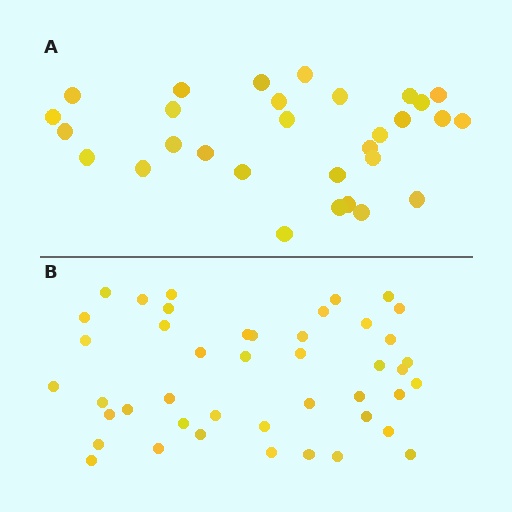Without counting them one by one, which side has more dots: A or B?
Region B (the bottom region) has more dots.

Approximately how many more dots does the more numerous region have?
Region B has approximately 15 more dots than region A.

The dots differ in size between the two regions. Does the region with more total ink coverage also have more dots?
No. Region A has more total ink coverage because its dots are larger, but region B actually contains more individual dots. Total area can be misleading — the number of items is what matters here.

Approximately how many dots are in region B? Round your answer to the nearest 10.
About 40 dots. (The exact count is 44, which rounds to 40.)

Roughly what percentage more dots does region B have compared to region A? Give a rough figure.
About 45% more.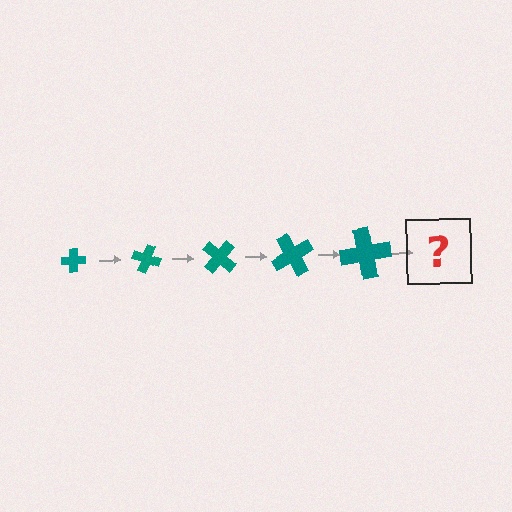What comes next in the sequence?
The next element should be a cross, larger than the previous one and rotated 100 degrees from the start.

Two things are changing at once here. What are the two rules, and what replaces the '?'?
The two rules are that the cross grows larger each step and it rotates 20 degrees each step. The '?' should be a cross, larger than the previous one and rotated 100 degrees from the start.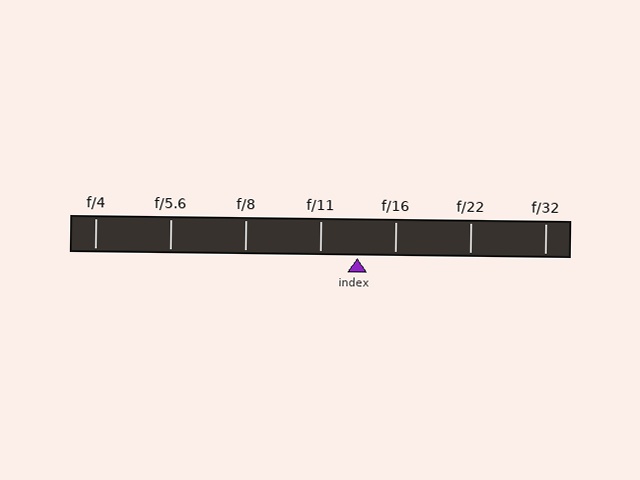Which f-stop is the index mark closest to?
The index mark is closest to f/11.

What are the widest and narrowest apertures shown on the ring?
The widest aperture shown is f/4 and the narrowest is f/32.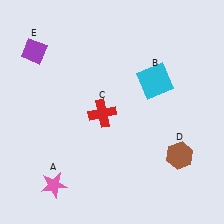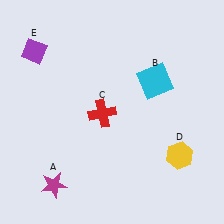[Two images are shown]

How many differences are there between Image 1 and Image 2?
There are 2 differences between the two images.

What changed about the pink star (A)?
In Image 1, A is pink. In Image 2, it changed to magenta.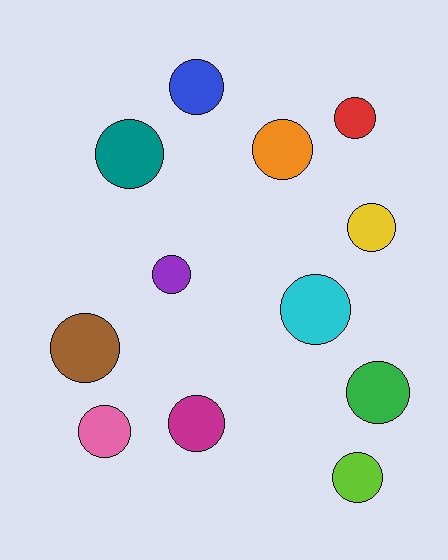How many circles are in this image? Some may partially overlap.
There are 12 circles.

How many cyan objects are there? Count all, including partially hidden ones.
There is 1 cyan object.